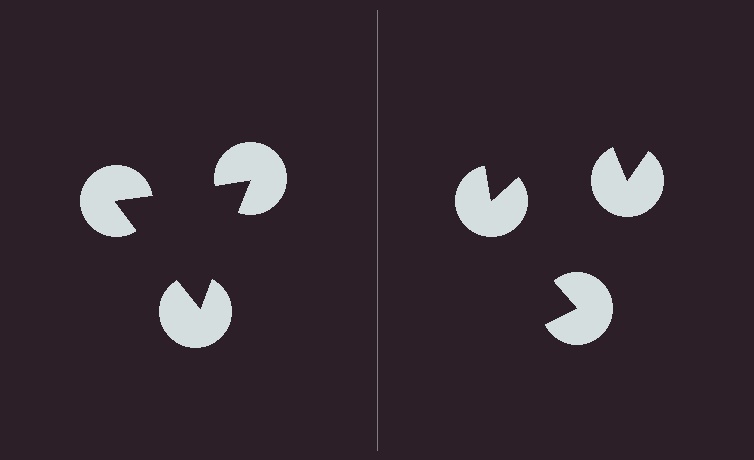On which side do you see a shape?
An illusory triangle appears on the left side. On the right side the wedge cuts are rotated, so no coherent shape forms.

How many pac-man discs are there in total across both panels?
6 — 3 on each side.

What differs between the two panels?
The pac-man discs are positioned identically on both sides; only the wedge orientations differ. On the left they align to a triangle; on the right they are misaligned.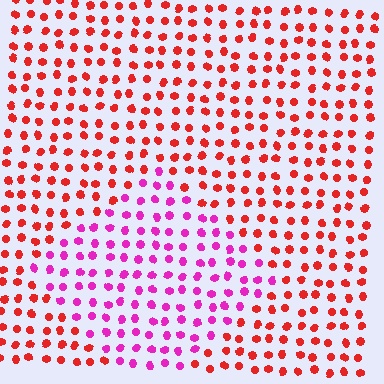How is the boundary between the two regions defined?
The boundary is defined purely by a slight shift in hue (about 48 degrees). Spacing, size, and orientation are identical on both sides.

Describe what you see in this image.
The image is filled with small red elements in a uniform arrangement. A diamond-shaped region is visible where the elements are tinted to a slightly different hue, forming a subtle color boundary.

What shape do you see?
I see a diamond.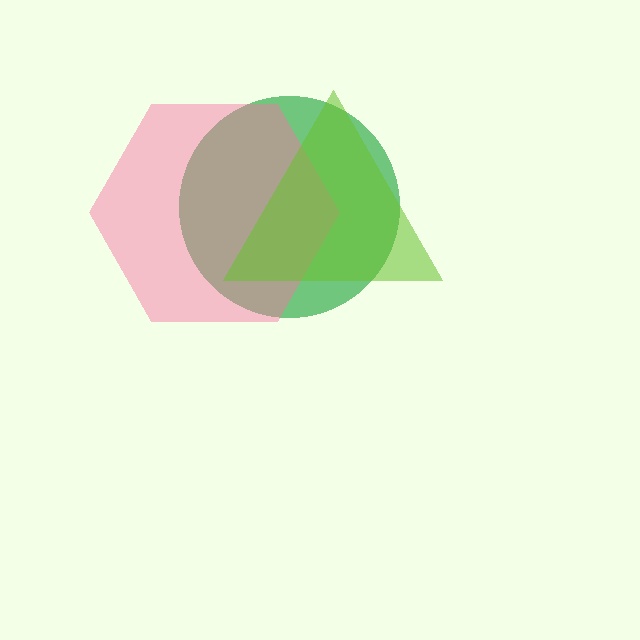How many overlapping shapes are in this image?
There are 3 overlapping shapes in the image.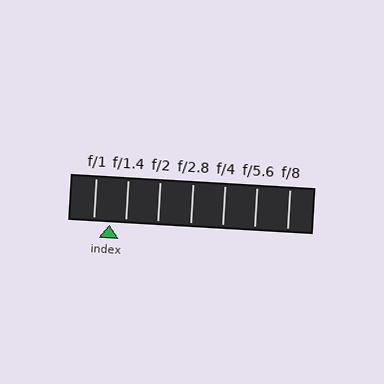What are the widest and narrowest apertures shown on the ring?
The widest aperture shown is f/1 and the narrowest is f/8.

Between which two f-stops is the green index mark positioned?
The index mark is between f/1 and f/1.4.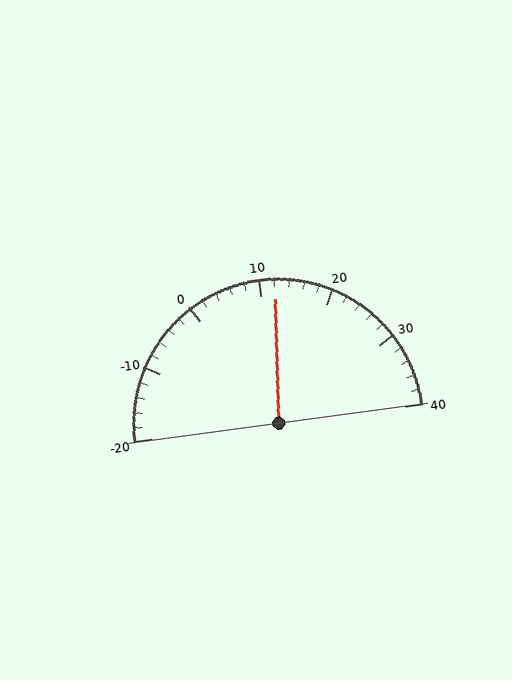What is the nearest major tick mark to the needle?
The nearest major tick mark is 10.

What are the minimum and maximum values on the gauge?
The gauge ranges from -20 to 40.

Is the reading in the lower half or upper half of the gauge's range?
The reading is in the upper half of the range (-20 to 40).